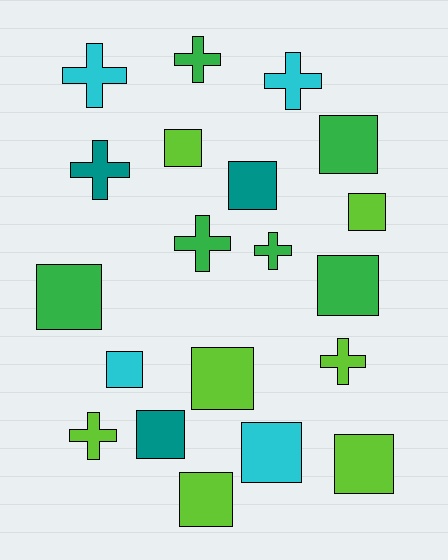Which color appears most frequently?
Lime, with 7 objects.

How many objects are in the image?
There are 20 objects.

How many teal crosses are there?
There is 1 teal cross.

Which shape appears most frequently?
Square, with 12 objects.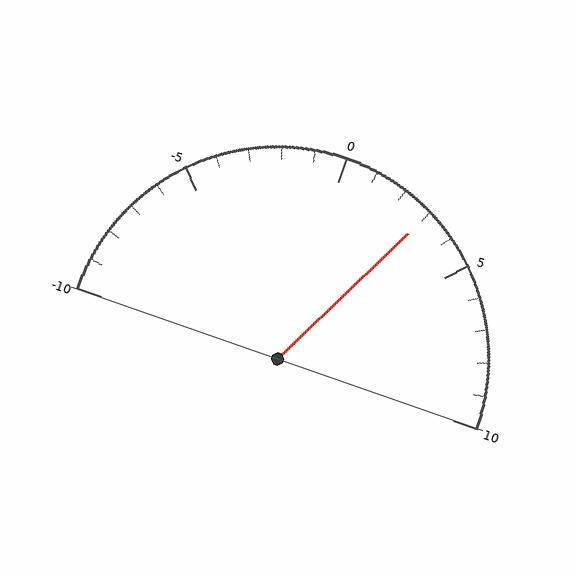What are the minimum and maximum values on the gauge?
The gauge ranges from -10 to 10.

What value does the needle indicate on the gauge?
The needle indicates approximately 3.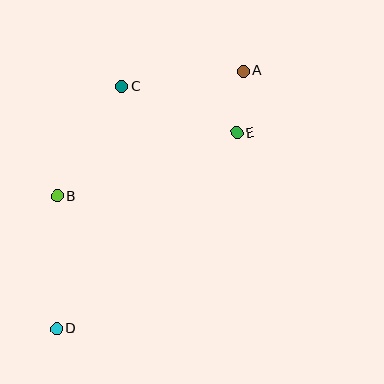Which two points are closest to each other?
Points A and E are closest to each other.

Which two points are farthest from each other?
Points A and D are farthest from each other.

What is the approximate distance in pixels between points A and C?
The distance between A and C is approximately 122 pixels.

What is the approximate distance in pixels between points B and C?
The distance between B and C is approximately 127 pixels.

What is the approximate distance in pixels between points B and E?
The distance between B and E is approximately 190 pixels.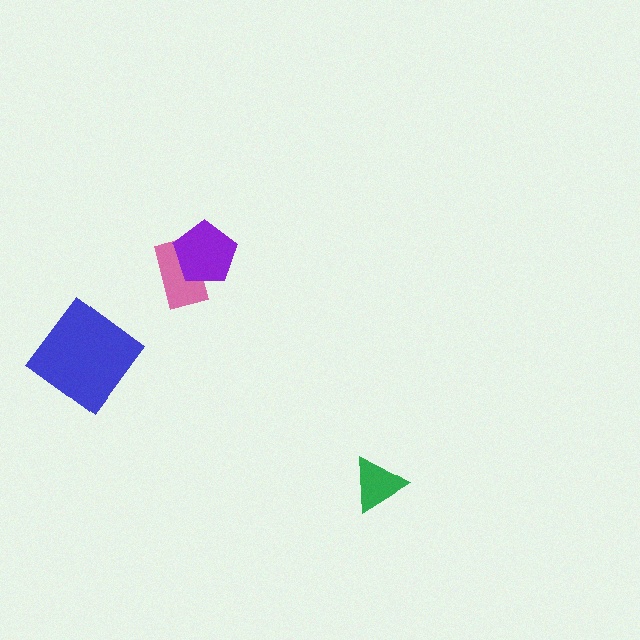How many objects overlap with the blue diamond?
0 objects overlap with the blue diamond.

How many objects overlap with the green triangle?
0 objects overlap with the green triangle.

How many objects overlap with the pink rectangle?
1 object overlaps with the pink rectangle.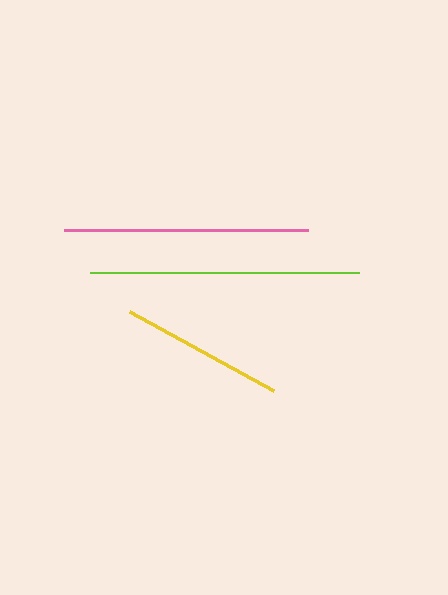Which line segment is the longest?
The lime line is the longest at approximately 268 pixels.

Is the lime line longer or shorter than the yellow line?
The lime line is longer than the yellow line.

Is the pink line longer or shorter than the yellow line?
The pink line is longer than the yellow line.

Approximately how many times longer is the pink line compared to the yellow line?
The pink line is approximately 1.5 times the length of the yellow line.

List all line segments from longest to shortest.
From longest to shortest: lime, pink, yellow.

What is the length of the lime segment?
The lime segment is approximately 268 pixels long.